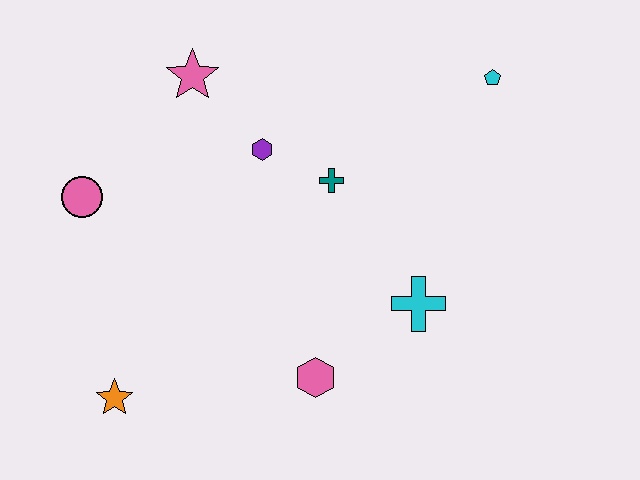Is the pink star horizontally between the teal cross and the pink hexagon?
No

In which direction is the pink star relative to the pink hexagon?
The pink star is above the pink hexagon.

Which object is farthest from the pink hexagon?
The cyan pentagon is farthest from the pink hexagon.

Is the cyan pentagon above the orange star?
Yes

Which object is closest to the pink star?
The purple hexagon is closest to the pink star.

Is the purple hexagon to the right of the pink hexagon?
No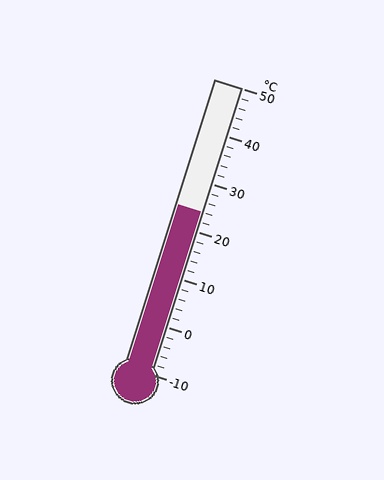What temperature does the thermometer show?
The thermometer shows approximately 24°C.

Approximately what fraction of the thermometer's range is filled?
The thermometer is filled to approximately 55% of its range.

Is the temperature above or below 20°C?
The temperature is above 20°C.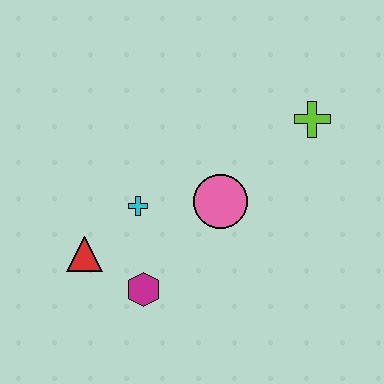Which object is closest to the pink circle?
The cyan cross is closest to the pink circle.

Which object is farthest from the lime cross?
The red triangle is farthest from the lime cross.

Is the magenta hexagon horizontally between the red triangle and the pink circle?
Yes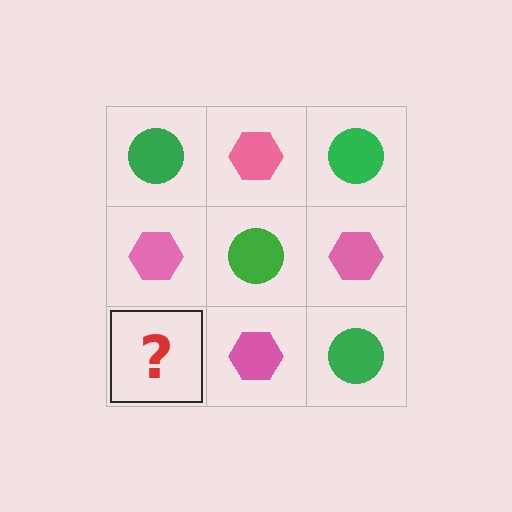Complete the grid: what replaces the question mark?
The question mark should be replaced with a green circle.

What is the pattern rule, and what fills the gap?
The rule is that it alternates green circle and pink hexagon in a checkerboard pattern. The gap should be filled with a green circle.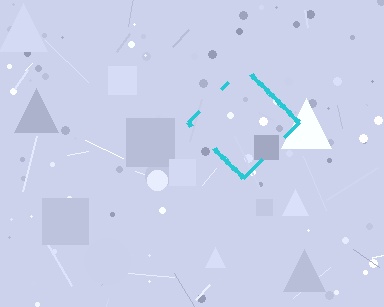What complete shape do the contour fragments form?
The contour fragments form a diamond.